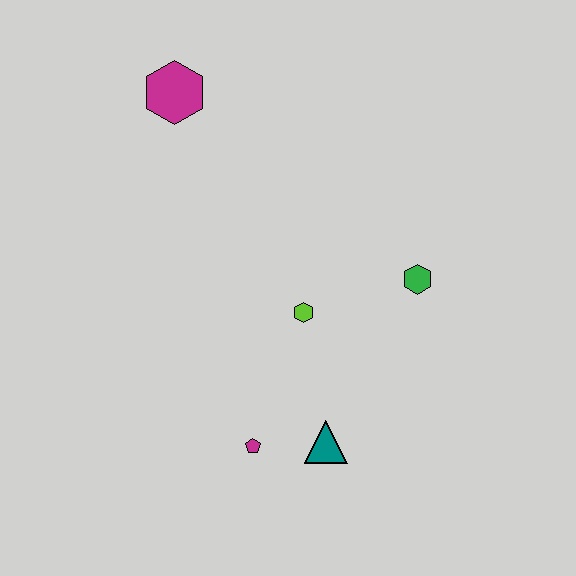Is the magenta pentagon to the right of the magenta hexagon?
Yes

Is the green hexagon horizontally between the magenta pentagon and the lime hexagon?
No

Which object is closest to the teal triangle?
The magenta pentagon is closest to the teal triangle.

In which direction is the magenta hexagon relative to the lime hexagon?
The magenta hexagon is above the lime hexagon.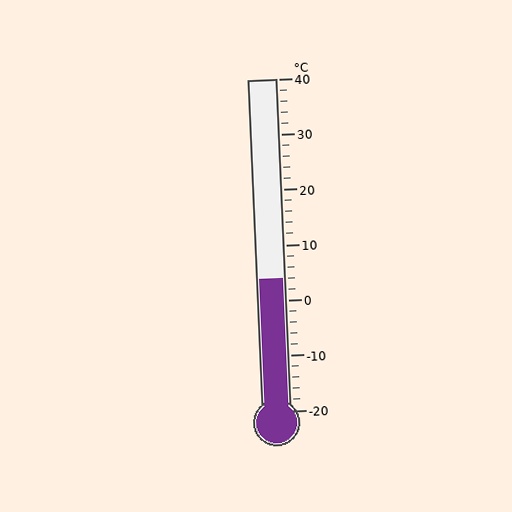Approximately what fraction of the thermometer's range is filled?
The thermometer is filled to approximately 40% of its range.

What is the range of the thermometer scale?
The thermometer scale ranges from -20°C to 40°C.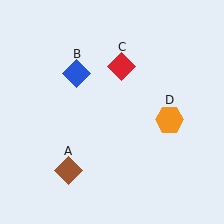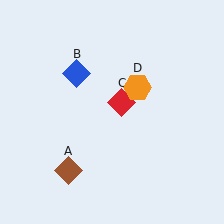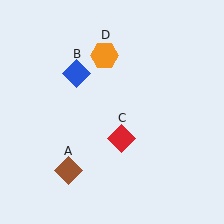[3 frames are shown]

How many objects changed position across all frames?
2 objects changed position: red diamond (object C), orange hexagon (object D).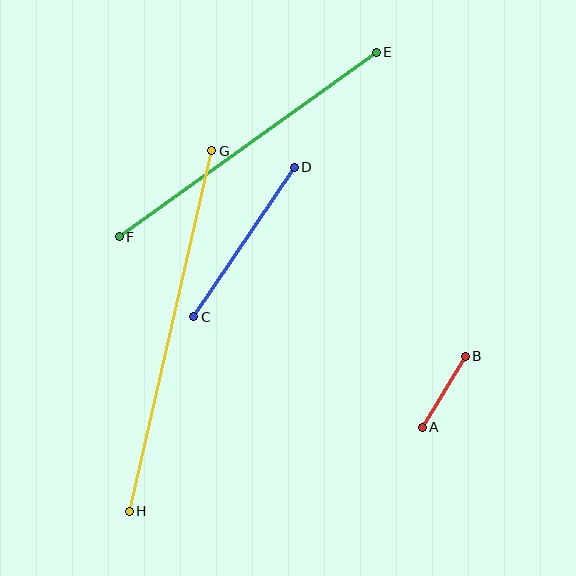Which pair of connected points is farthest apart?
Points G and H are farthest apart.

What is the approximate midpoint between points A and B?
The midpoint is at approximately (444, 392) pixels.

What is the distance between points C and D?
The distance is approximately 180 pixels.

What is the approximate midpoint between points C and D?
The midpoint is at approximately (244, 242) pixels.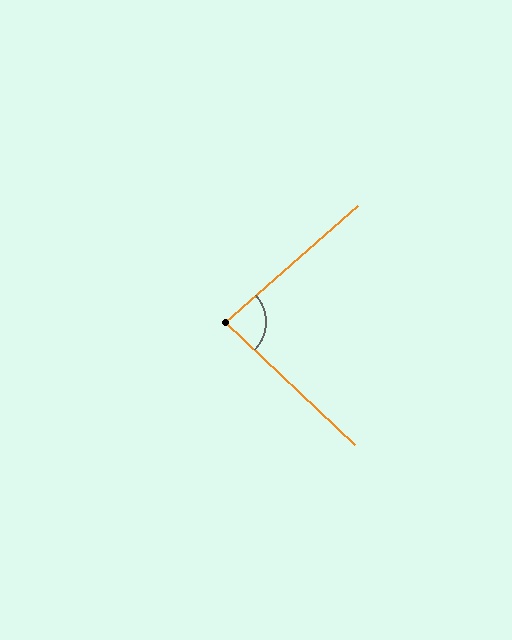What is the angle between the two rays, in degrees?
Approximately 85 degrees.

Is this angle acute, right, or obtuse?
It is approximately a right angle.